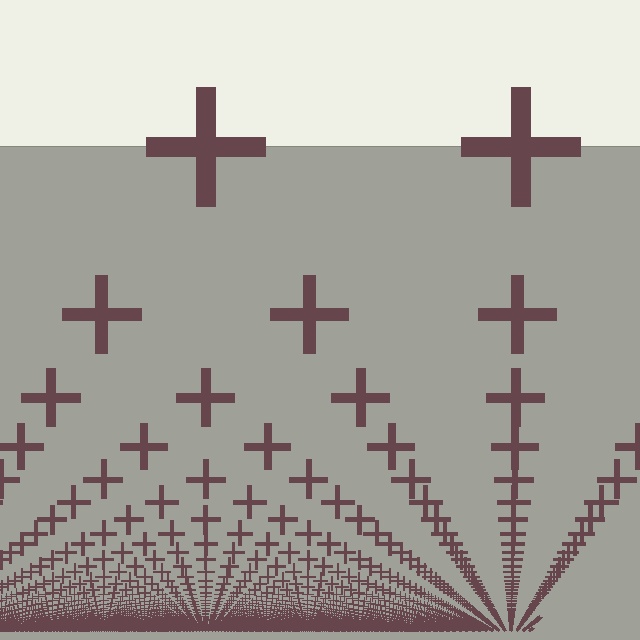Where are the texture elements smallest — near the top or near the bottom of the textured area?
Near the bottom.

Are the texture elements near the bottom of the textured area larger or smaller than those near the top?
Smaller. The gradient is inverted — elements near the bottom are smaller and denser.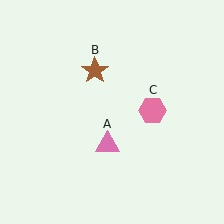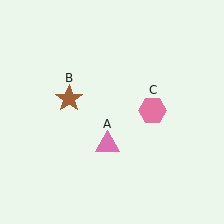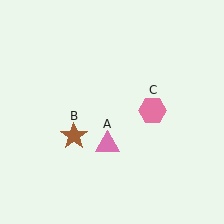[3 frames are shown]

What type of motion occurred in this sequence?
The brown star (object B) rotated counterclockwise around the center of the scene.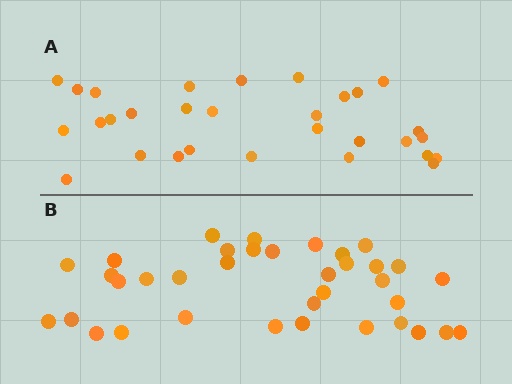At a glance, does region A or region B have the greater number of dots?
Region B (the bottom region) has more dots.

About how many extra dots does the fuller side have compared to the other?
Region B has about 6 more dots than region A.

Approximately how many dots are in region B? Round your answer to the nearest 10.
About 40 dots. (The exact count is 36, which rounds to 40.)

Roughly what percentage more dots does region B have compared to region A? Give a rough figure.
About 20% more.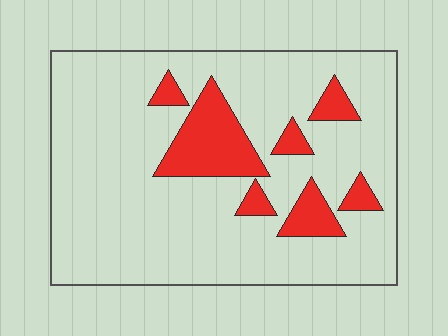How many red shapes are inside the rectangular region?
7.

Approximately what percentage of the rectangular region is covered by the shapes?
Approximately 15%.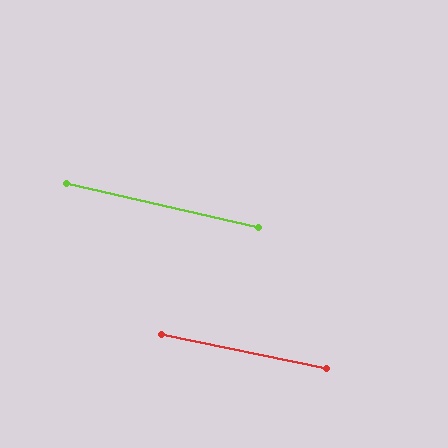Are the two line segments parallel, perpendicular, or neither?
Parallel — their directions differ by only 1.1°.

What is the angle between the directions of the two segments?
Approximately 1 degree.